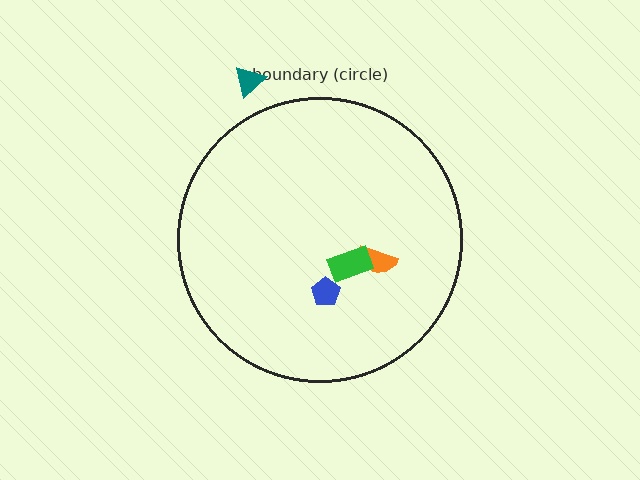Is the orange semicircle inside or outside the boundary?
Inside.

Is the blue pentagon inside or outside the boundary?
Inside.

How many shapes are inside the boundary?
3 inside, 1 outside.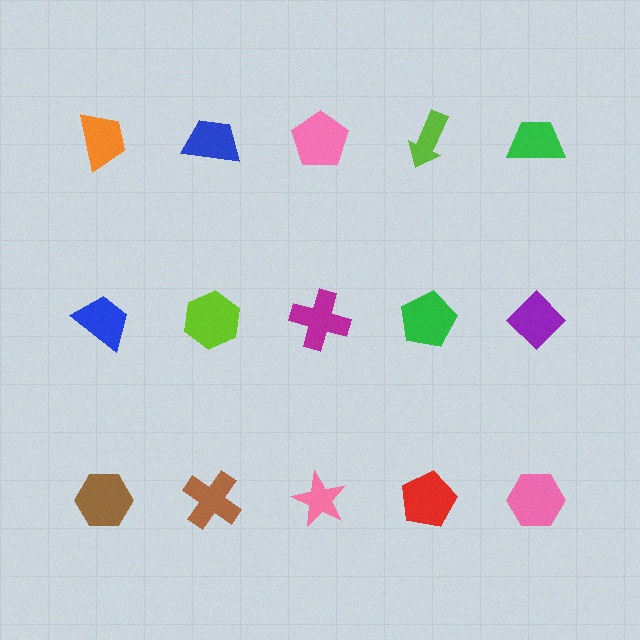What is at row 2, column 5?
A purple diamond.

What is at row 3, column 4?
A red pentagon.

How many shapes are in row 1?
5 shapes.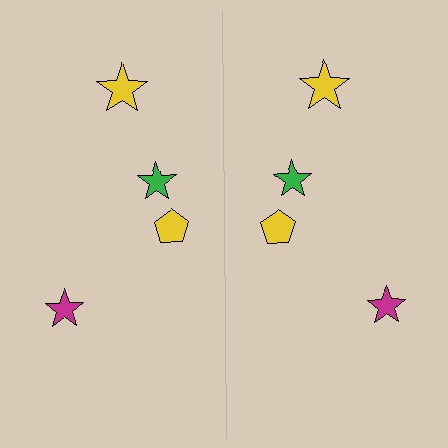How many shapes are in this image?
There are 8 shapes in this image.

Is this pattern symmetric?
Yes, this pattern has bilateral (reflection) symmetry.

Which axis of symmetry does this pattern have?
The pattern has a vertical axis of symmetry running through the center of the image.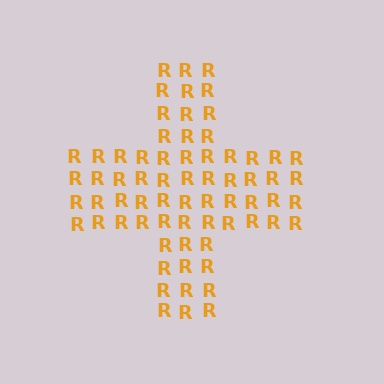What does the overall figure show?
The overall figure shows a cross.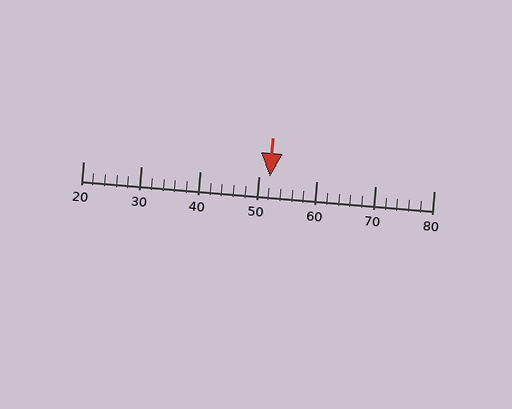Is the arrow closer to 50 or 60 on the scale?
The arrow is closer to 50.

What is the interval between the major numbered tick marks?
The major tick marks are spaced 10 units apart.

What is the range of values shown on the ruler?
The ruler shows values from 20 to 80.